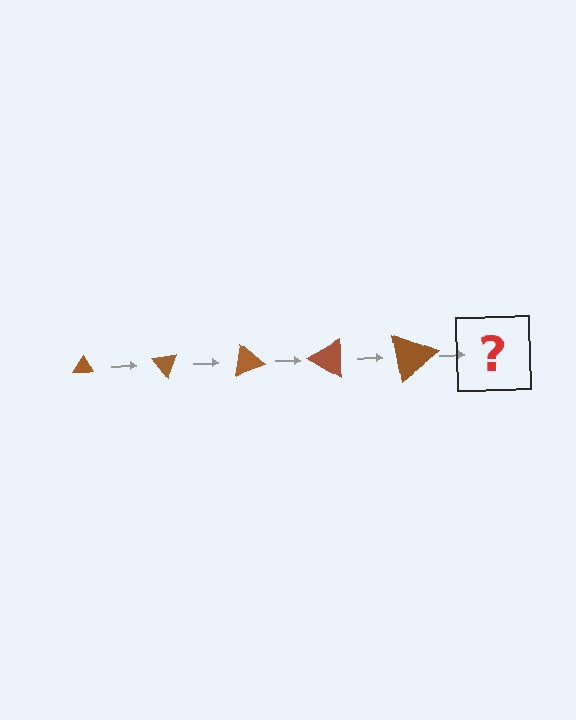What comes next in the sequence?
The next element should be a triangle, larger than the previous one and rotated 250 degrees from the start.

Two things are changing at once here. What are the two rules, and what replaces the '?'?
The two rules are that the triangle grows larger each step and it rotates 50 degrees each step. The '?' should be a triangle, larger than the previous one and rotated 250 degrees from the start.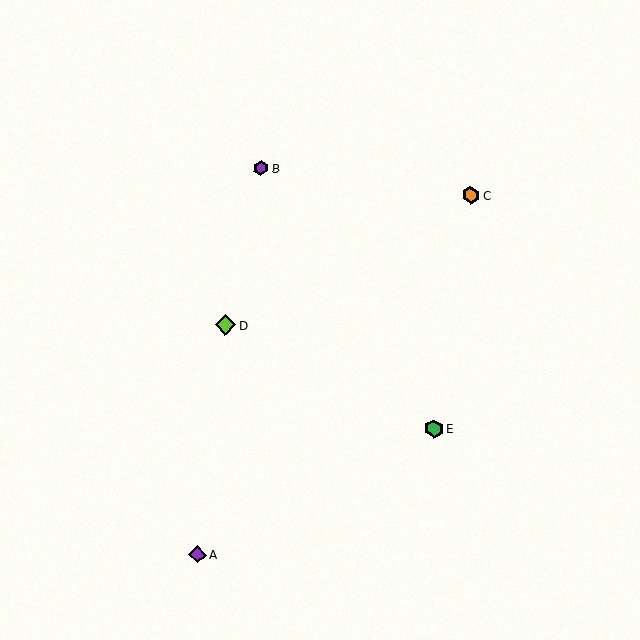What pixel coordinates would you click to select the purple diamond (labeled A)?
Click at (197, 554) to select the purple diamond A.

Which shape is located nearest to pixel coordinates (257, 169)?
The purple hexagon (labeled B) at (261, 168) is nearest to that location.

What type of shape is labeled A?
Shape A is a purple diamond.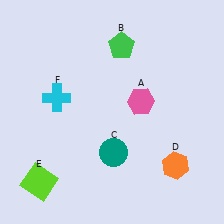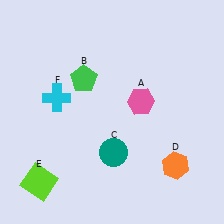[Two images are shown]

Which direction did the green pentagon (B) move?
The green pentagon (B) moved left.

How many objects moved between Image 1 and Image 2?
1 object moved between the two images.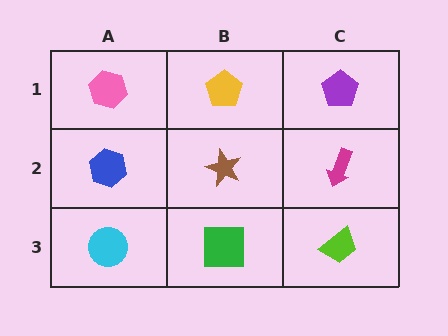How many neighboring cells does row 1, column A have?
2.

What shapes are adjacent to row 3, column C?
A magenta arrow (row 2, column C), a green square (row 3, column B).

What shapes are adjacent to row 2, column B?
A yellow pentagon (row 1, column B), a green square (row 3, column B), a blue hexagon (row 2, column A), a magenta arrow (row 2, column C).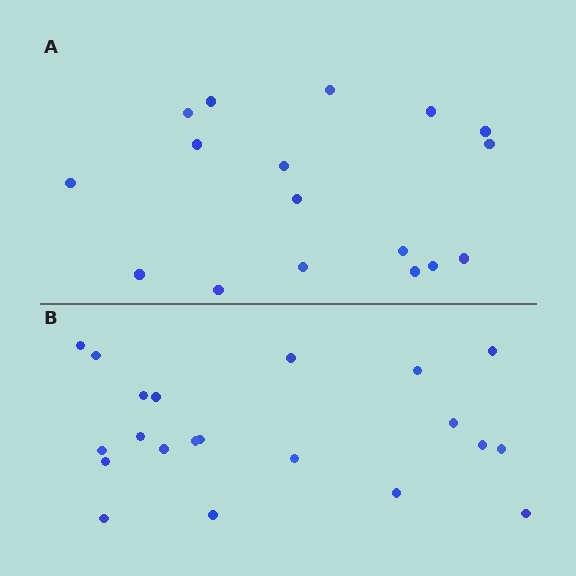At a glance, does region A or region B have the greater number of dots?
Region B (the bottom region) has more dots.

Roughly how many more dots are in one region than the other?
Region B has about 4 more dots than region A.